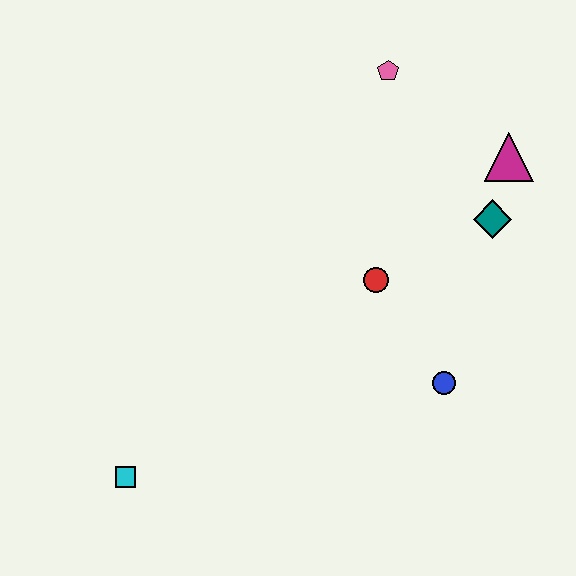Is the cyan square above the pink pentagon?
No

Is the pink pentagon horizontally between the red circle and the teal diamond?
Yes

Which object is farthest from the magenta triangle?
The cyan square is farthest from the magenta triangle.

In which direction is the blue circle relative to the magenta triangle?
The blue circle is below the magenta triangle.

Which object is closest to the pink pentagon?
The magenta triangle is closest to the pink pentagon.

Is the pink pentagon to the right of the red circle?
Yes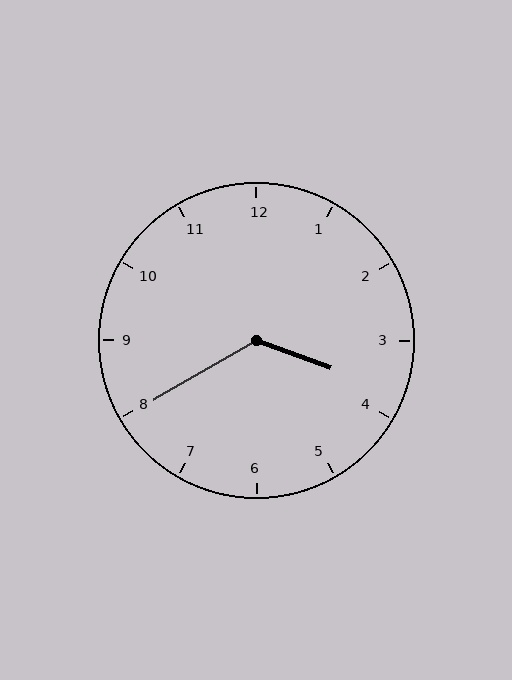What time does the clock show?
3:40.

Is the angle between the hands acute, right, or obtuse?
It is obtuse.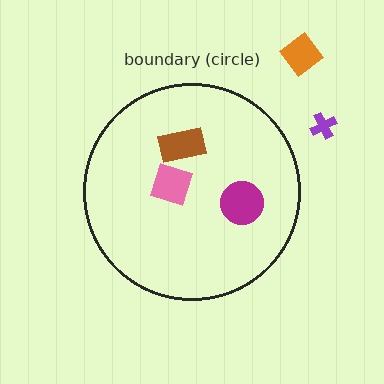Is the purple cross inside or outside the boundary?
Outside.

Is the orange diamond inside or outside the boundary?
Outside.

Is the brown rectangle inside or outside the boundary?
Inside.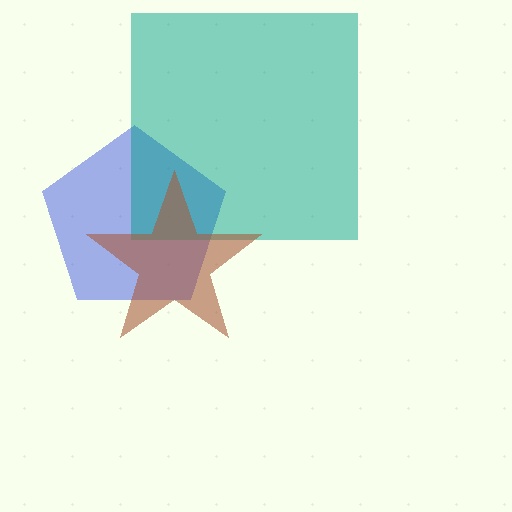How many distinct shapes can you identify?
There are 3 distinct shapes: a blue pentagon, a teal square, a brown star.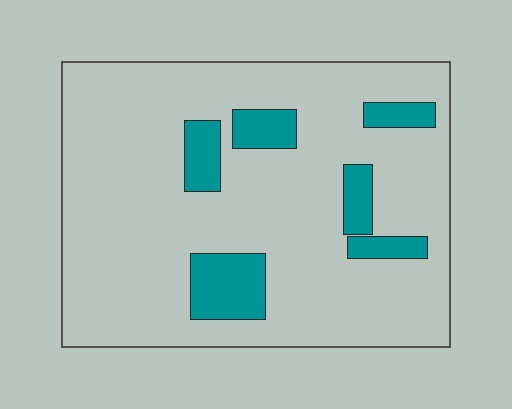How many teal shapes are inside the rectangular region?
6.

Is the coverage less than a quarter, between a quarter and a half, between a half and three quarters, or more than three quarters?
Less than a quarter.